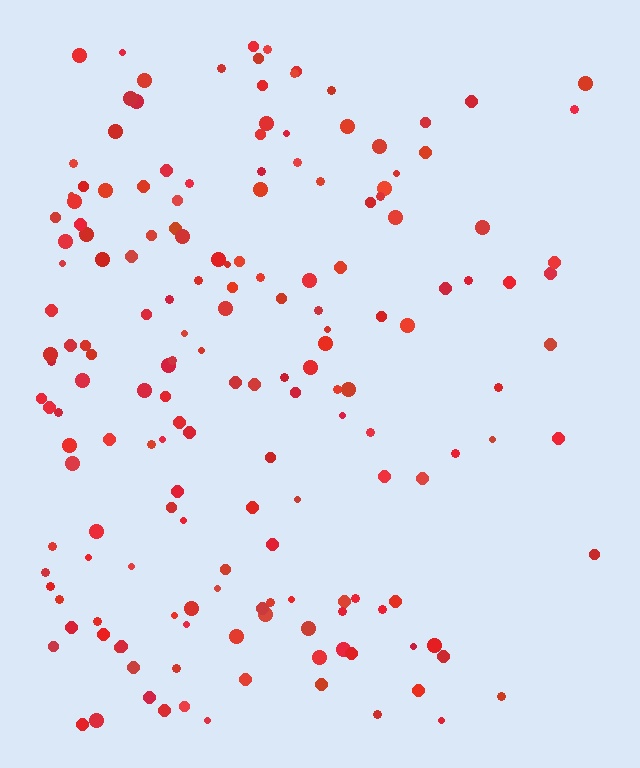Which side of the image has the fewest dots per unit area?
The right.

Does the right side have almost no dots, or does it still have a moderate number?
Still a moderate number, just noticeably fewer than the left.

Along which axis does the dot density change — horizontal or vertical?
Horizontal.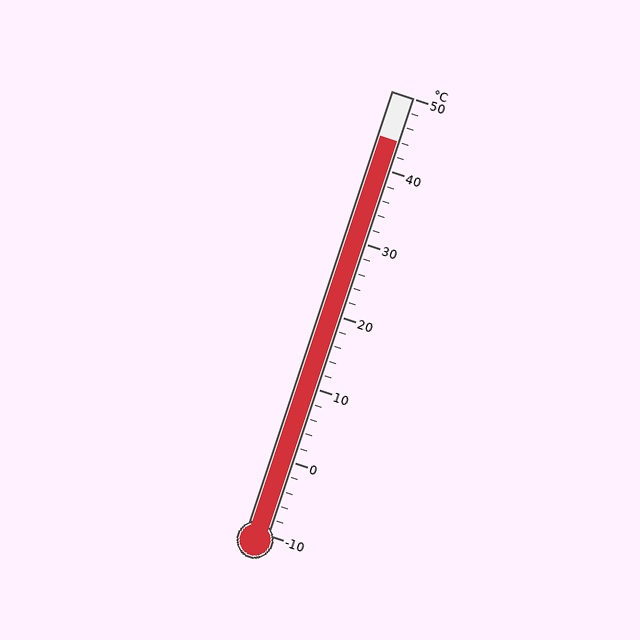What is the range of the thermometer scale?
The thermometer scale ranges from -10°C to 50°C.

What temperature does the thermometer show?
The thermometer shows approximately 44°C.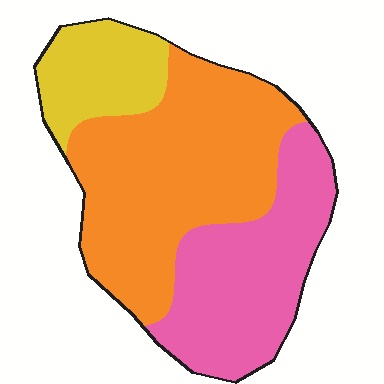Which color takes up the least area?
Yellow, at roughly 15%.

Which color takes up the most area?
Orange, at roughly 50%.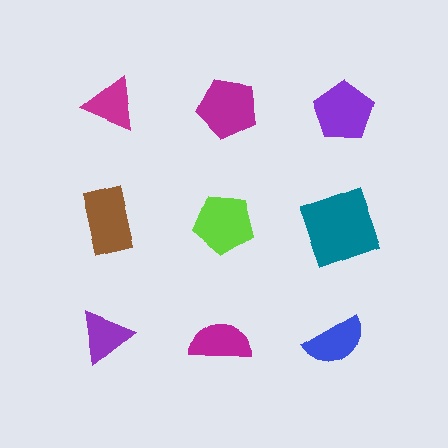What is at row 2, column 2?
A lime pentagon.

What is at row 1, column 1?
A magenta triangle.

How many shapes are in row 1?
3 shapes.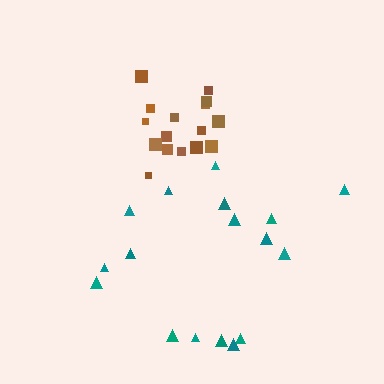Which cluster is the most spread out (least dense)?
Teal.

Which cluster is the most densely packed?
Brown.